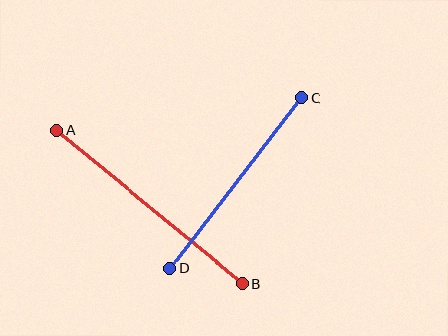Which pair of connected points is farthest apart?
Points A and B are farthest apart.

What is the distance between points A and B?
The distance is approximately 241 pixels.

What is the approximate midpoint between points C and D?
The midpoint is at approximately (236, 183) pixels.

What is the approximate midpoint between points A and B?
The midpoint is at approximately (150, 207) pixels.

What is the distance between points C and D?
The distance is approximately 215 pixels.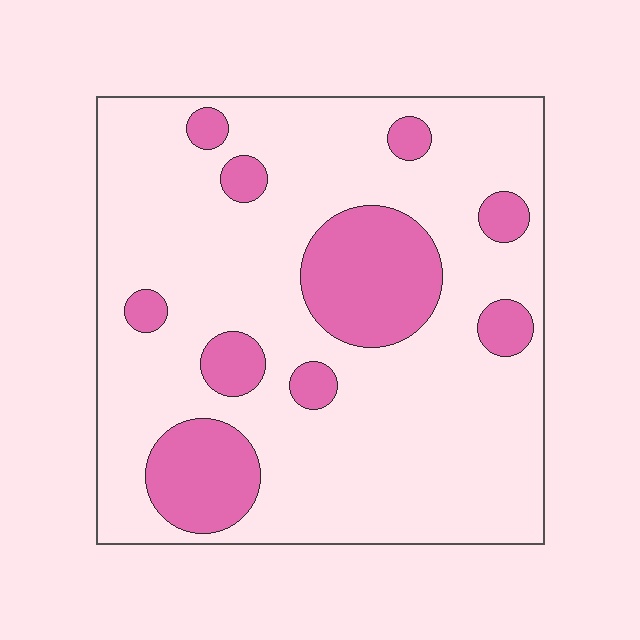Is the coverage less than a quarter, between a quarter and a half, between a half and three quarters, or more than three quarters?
Less than a quarter.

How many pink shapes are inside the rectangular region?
10.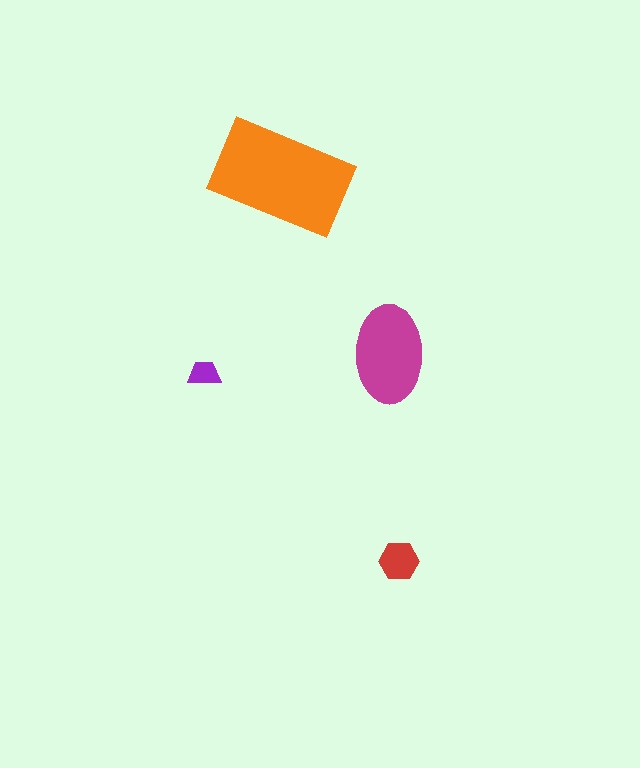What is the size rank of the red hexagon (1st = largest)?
3rd.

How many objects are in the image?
There are 4 objects in the image.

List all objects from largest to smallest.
The orange rectangle, the magenta ellipse, the red hexagon, the purple trapezoid.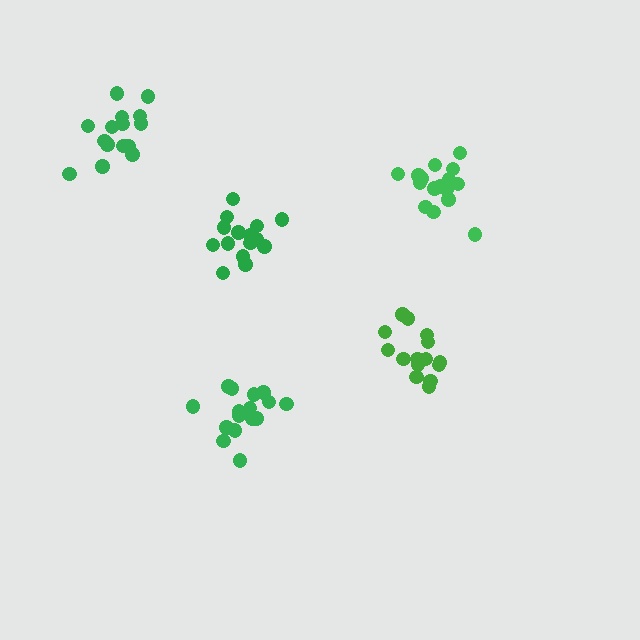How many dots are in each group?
Group 1: 16 dots, Group 2: 16 dots, Group 3: 15 dots, Group 4: 15 dots, Group 5: 17 dots (79 total).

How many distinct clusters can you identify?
There are 5 distinct clusters.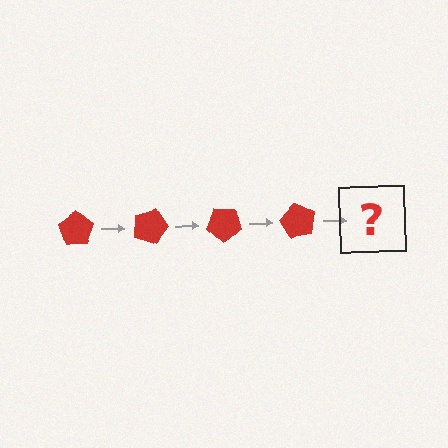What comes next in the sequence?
The next element should be a red pentagon rotated 80 degrees.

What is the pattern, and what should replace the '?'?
The pattern is that the pentagon rotates 20 degrees each step. The '?' should be a red pentagon rotated 80 degrees.